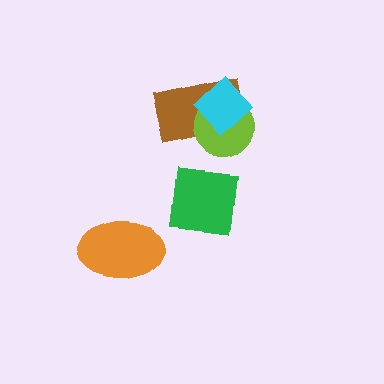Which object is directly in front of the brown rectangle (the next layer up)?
The lime circle is directly in front of the brown rectangle.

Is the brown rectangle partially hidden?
Yes, it is partially covered by another shape.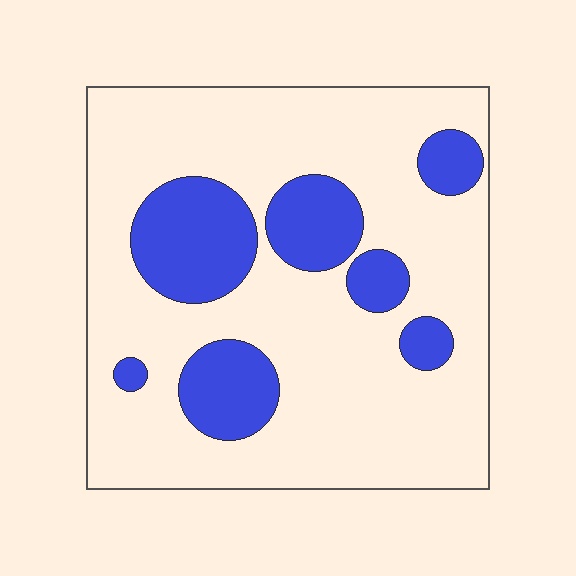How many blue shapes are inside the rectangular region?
7.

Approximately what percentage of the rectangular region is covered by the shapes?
Approximately 25%.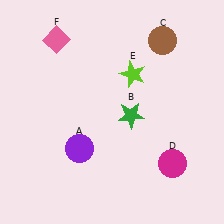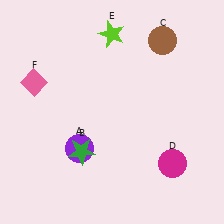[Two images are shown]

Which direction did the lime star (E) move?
The lime star (E) moved up.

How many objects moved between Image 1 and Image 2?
3 objects moved between the two images.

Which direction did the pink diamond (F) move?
The pink diamond (F) moved down.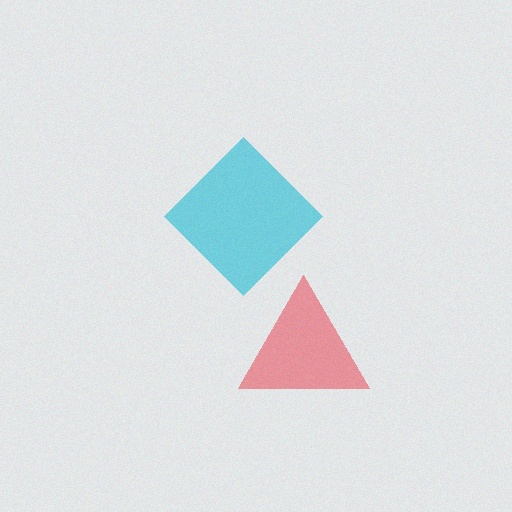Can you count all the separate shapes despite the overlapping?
Yes, there are 2 separate shapes.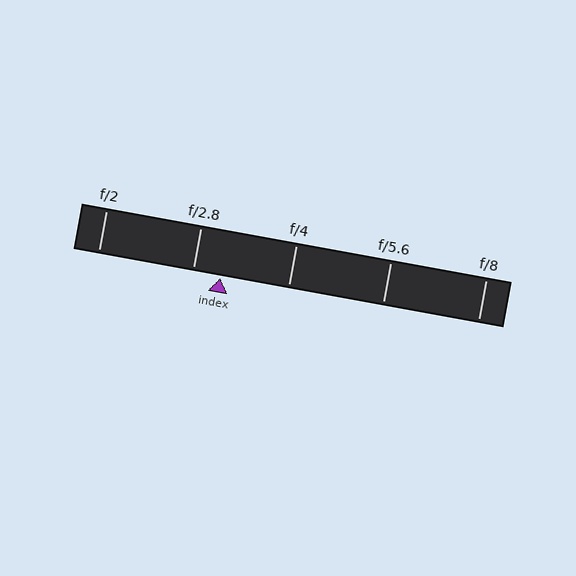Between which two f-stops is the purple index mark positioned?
The index mark is between f/2.8 and f/4.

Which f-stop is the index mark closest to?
The index mark is closest to f/2.8.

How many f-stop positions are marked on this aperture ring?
There are 5 f-stop positions marked.